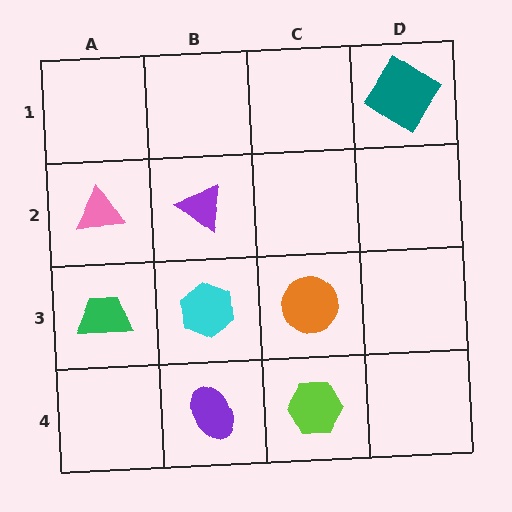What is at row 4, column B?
A purple ellipse.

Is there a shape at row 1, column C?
No, that cell is empty.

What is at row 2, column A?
A pink triangle.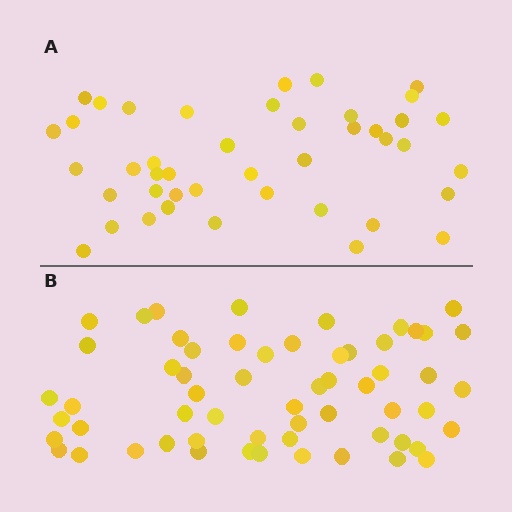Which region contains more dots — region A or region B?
Region B (the bottom region) has more dots.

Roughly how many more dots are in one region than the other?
Region B has approximately 15 more dots than region A.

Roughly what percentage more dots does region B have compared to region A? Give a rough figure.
About 35% more.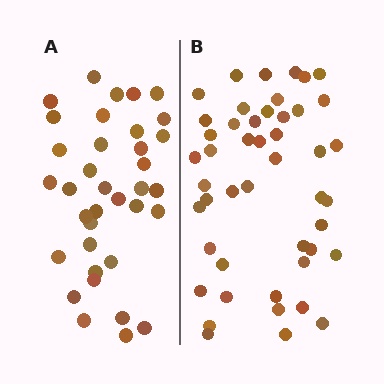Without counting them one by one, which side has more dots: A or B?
Region B (the right region) has more dots.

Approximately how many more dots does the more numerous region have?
Region B has roughly 12 or so more dots than region A.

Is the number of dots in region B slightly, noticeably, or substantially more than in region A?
Region B has noticeably more, but not dramatically so. The ratio is roughly 1.3 to 1.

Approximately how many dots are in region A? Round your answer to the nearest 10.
About 40 dots. (The exact count is 36, which rounds to 40.)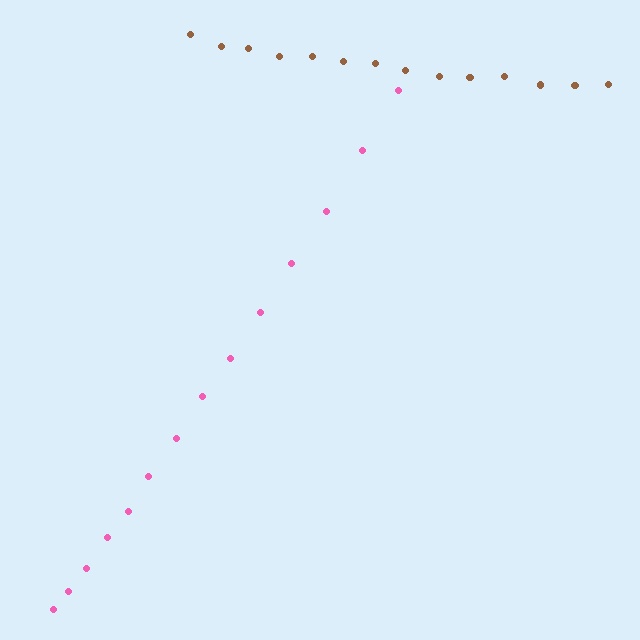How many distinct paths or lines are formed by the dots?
There are 2 distinct paths.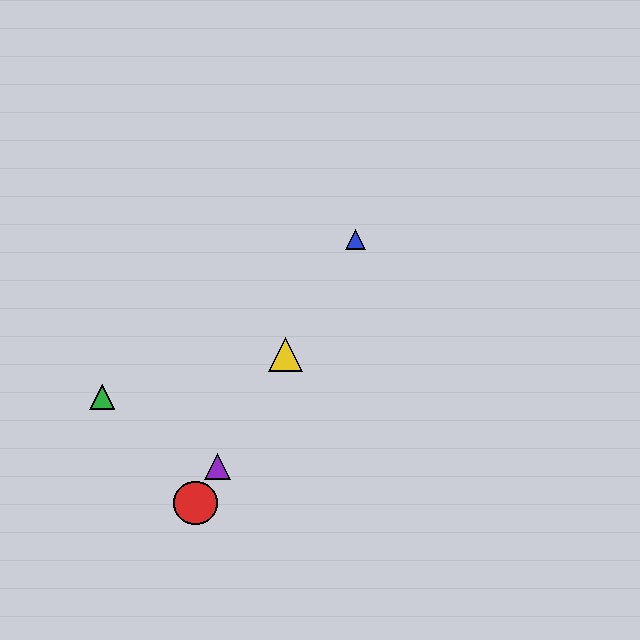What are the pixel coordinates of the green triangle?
The green triangle is at (102, 397).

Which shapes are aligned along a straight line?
The red circle, the blue triangle, the yellow triangle, the purple triangle are aligned along a straight line.